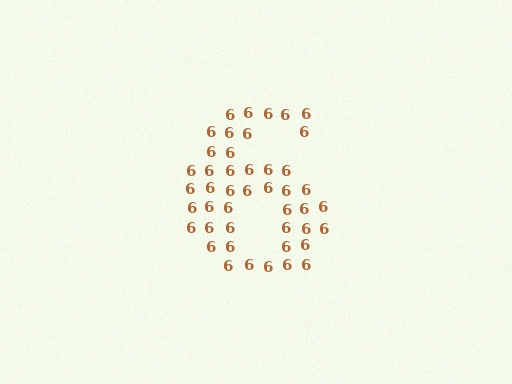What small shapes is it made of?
It is made of small digit 6's.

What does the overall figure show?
The overall figure shows the digit 6.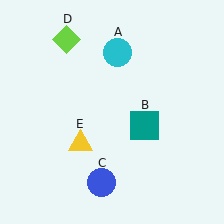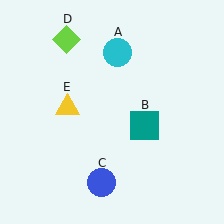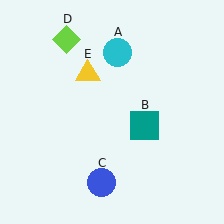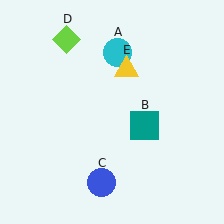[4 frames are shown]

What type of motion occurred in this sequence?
The yellow triangle (object E) rotated clockwise around the center of the scene.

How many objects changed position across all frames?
1 object changed position: yellow triangle (object E).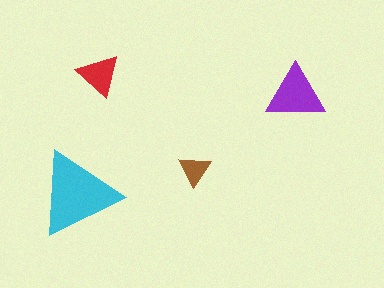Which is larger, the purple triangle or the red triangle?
The purple one.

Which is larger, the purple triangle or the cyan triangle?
The cyan one.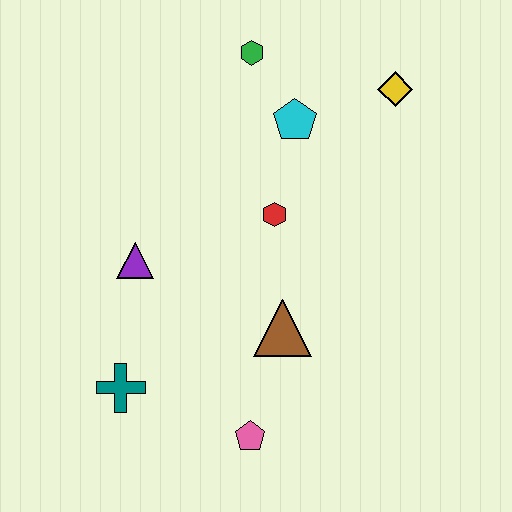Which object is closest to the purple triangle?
The teal cross is closest to the purple triangle.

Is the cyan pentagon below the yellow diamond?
Yes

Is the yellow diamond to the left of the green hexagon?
No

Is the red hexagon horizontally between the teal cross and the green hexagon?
No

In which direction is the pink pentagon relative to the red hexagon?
The pink pentagon is below the red hexagon.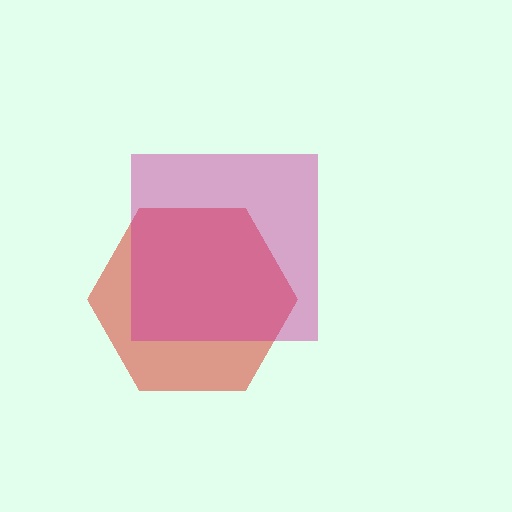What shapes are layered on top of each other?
The layered shapes are: a red hexagon, a magenta square.